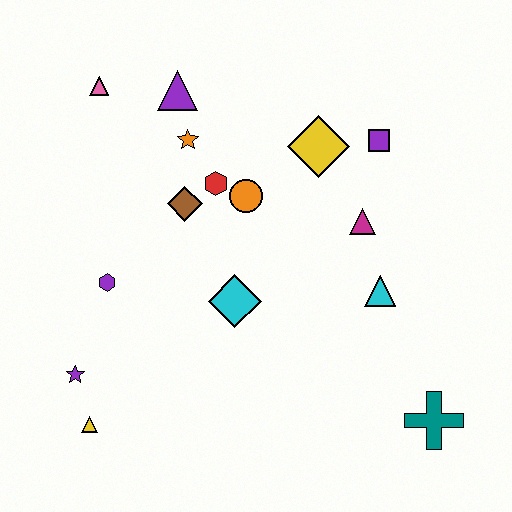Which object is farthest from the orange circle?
The teal cross is farthest from the orange circle.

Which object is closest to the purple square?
The yellow diamond is closest to the purple square.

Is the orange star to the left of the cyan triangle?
Yes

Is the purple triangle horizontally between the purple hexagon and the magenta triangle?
Yes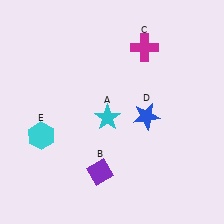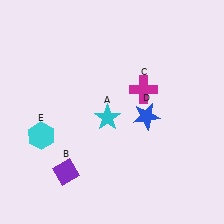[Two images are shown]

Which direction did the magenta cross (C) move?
The magenta cross (C) moved down.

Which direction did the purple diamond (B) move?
The purple diamond (B) moved left.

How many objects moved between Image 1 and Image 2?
2 objects moved between the two images.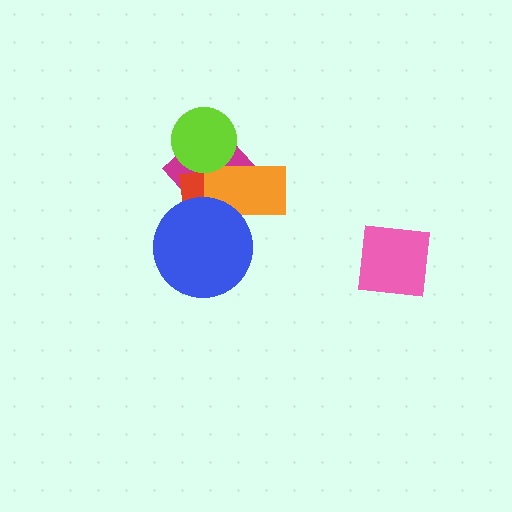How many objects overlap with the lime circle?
2 objects overlap with the lime circle.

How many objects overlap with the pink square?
0 objects overlap with the pink square.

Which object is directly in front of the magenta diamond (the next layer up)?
The red rectangle is directly in front of the magenta diamond.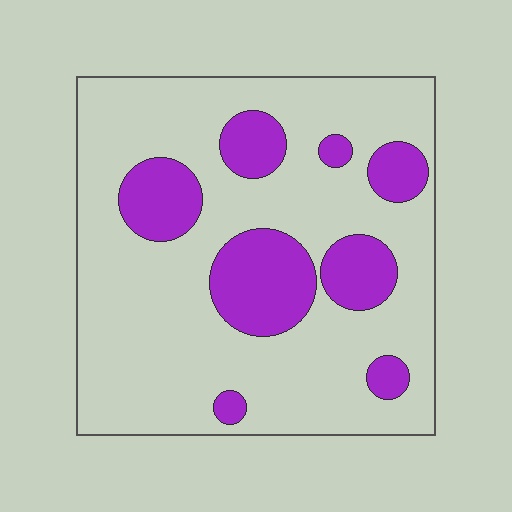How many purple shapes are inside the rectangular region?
8.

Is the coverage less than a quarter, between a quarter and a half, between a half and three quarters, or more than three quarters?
Less than a quarter.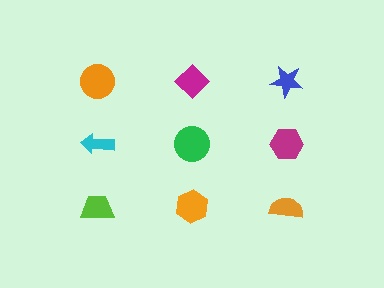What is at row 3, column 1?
A lime trapezoid.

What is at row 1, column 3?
A blue star.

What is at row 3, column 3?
An orange semicircle.